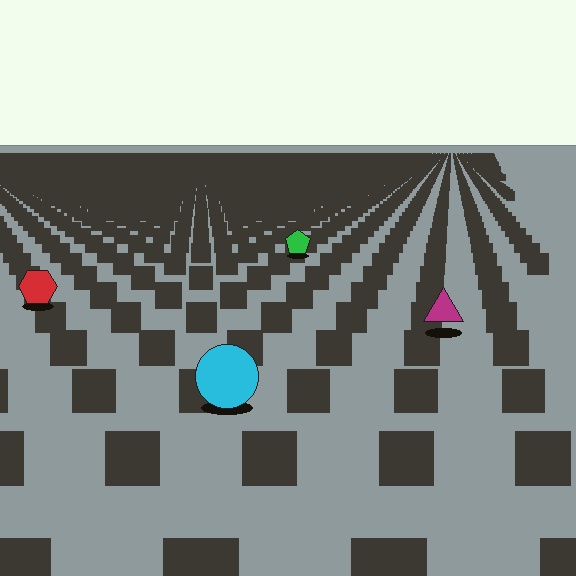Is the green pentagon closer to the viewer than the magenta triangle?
No. The magenta triangle is closer — you can tell from the texture gradient: the ground texture is coarser near it.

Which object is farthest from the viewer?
The green pentagon is farthest from the viewer. It appears smaller and the ground texture around it is denser.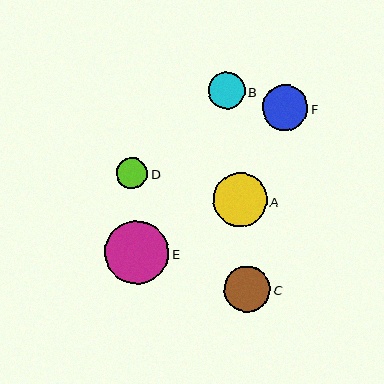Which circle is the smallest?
Circle D is the smallest with a size of approximately 31 pixels.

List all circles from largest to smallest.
From largest to smallest: E, A, C, F, B, D.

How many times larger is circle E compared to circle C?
Circle E is approximately 1.4 times the size of circle C.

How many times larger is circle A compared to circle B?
Circle A is approximately 1.4 times the size of circle B.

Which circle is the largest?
Circle E is the largest with a size of approximately 64 pixels.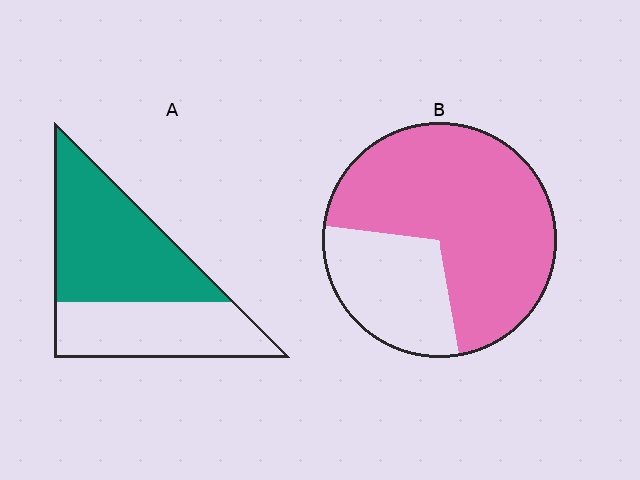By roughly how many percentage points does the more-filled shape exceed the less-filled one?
By roughly 10 percentage points (B over A).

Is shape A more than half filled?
Yes.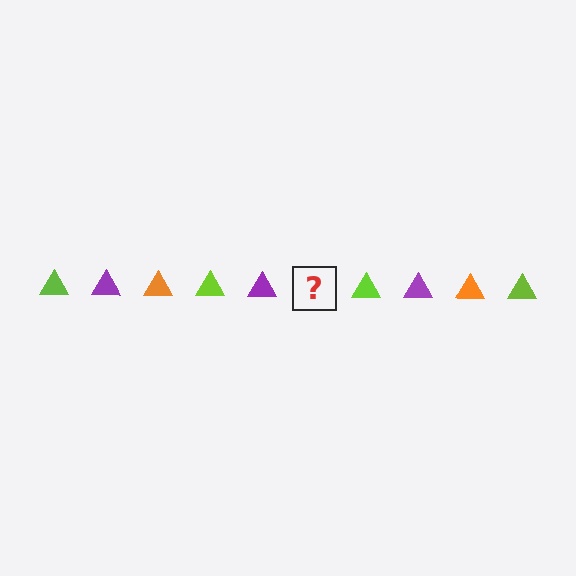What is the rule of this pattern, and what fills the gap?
The rule is that the pattern cycles through lime, purple, orange triangles. The gap should be filled with an orange triangle.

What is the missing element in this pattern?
The missing element is an orange triangle.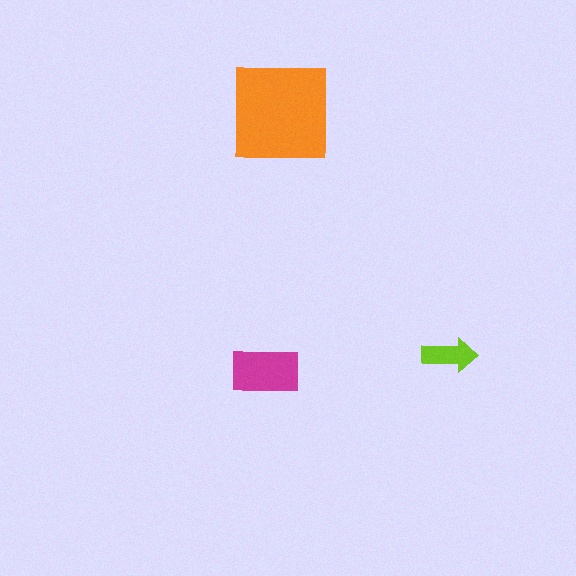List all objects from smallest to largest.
The lime arrow, the magenta rectangle, the orange square.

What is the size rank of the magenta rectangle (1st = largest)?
2nd.